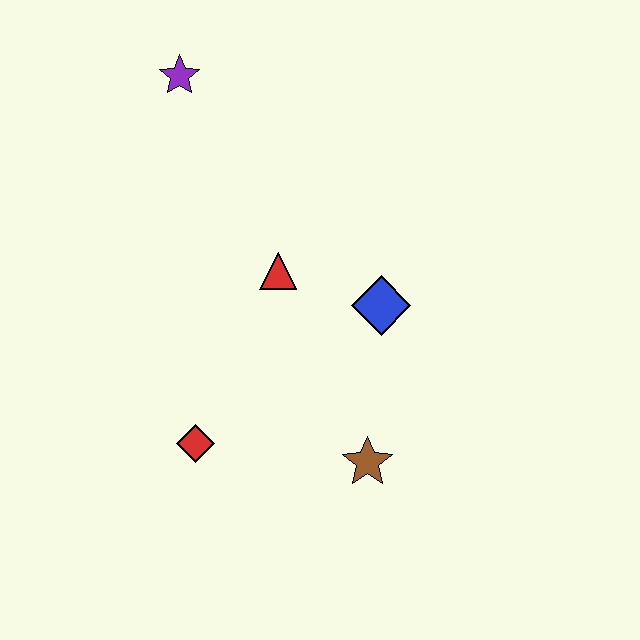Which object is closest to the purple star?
The red triangle is closest to the purple star.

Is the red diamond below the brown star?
No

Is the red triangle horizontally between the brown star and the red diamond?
Yes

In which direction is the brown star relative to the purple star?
The brown star is below the purple star.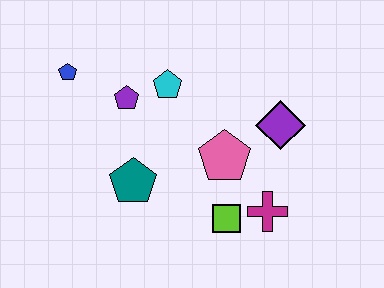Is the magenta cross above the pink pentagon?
No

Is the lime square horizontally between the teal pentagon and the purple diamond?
Yes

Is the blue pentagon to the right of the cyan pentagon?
No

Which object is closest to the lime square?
The magenta cross is closest to the lime square.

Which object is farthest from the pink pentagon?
The blue pentagon is farthest from the pink pentagon.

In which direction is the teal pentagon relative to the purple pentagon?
The teal pentagon is below the purple pentagon.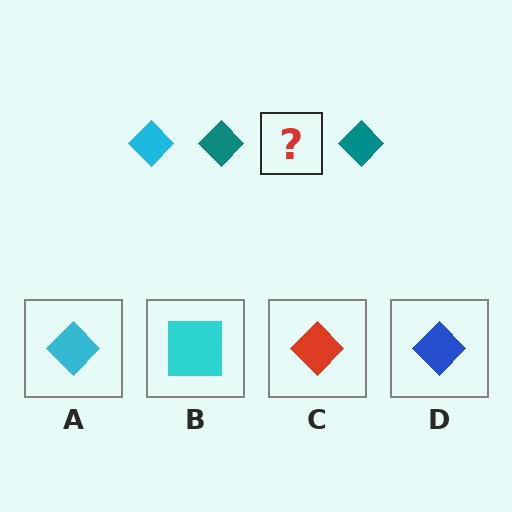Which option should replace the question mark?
Option A.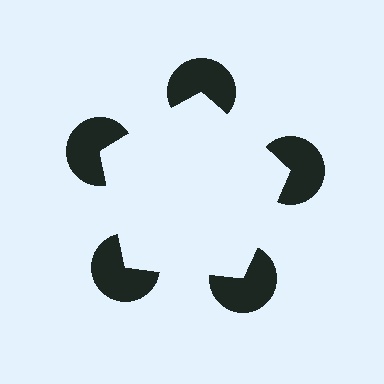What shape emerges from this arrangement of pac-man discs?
An illusory pentagon — its edges are inferred from the aligned wedge cuts in the pac-man discs, not physically drawn.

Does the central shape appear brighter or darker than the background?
It typically appears slightly brighter than the background, even though no actual brightness change is drawn.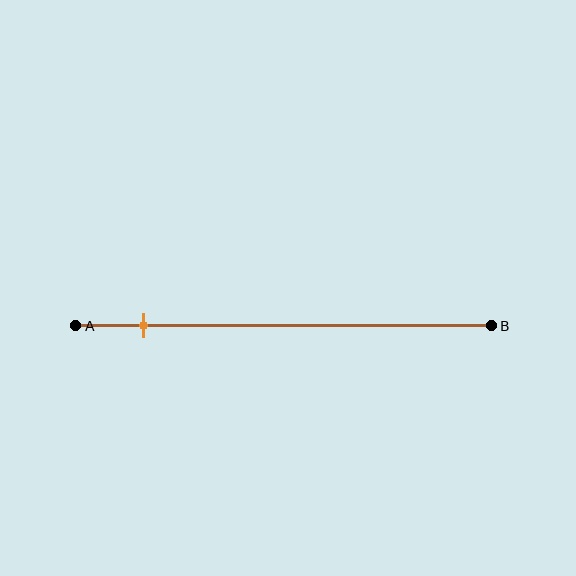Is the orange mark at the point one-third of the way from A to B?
No, the mark is at about 15% from A, not at the 33% one-third point.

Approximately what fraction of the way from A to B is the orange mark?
The orange mark is approximately 15% of the way from A to B.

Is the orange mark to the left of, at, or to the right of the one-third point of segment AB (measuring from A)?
The orange mark is to the left of the one-third point of segment AB.